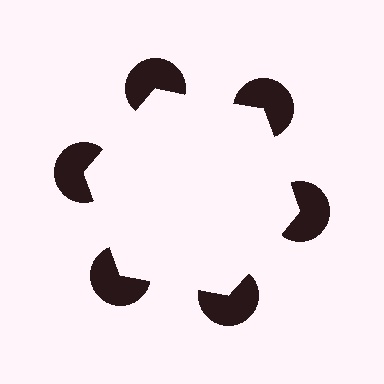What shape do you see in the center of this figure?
An illusory hexagon — its edges are inferred from the aligned wedge cuts in the pac-man discs, not physically drawn.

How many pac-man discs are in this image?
There are 6 — one at each vertex of the illusory hexagon.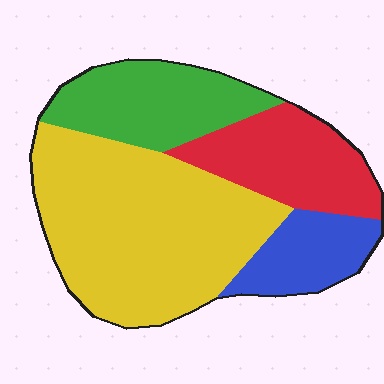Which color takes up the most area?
Yellow, at roughly 50%.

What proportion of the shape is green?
Green covers about 20% of the shape.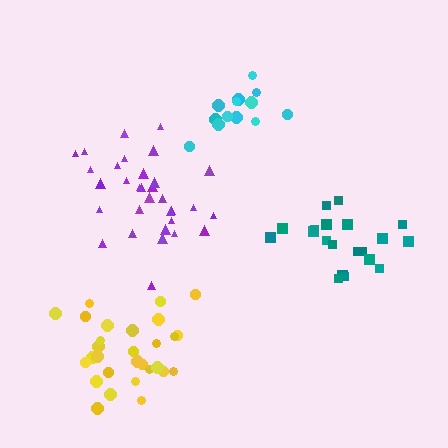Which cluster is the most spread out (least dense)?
Yellow.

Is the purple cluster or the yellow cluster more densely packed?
Purple.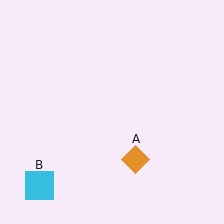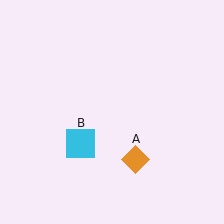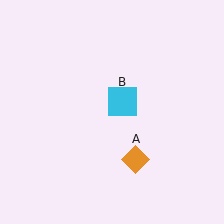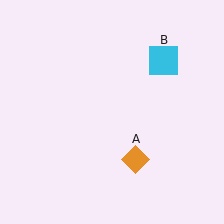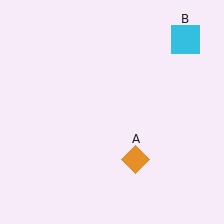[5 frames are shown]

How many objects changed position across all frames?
1 object changed position: cyan square (object B).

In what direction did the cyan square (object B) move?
The cyan square (object B) moved up and to the right.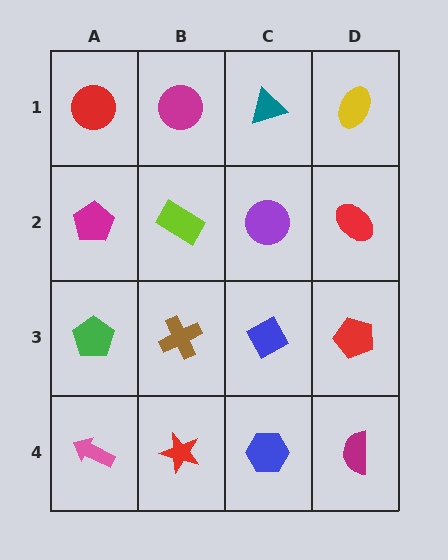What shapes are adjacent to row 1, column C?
A purple circle (row 2, column C), a magenta circle (row 1, column B), a yellow ellipse (row 1, column D).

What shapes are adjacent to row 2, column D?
A yellow ellipse (row 1, column D), a red pentagon (row 3, column D), a purple circle (row 2, column C).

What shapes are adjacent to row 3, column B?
A lime rectangle (row 2, column B), a red star (row 4, column B), a green pentagon (row 3, column A), a blue diamond (row 3, column C).